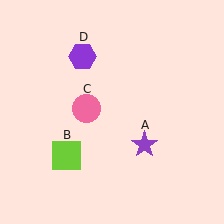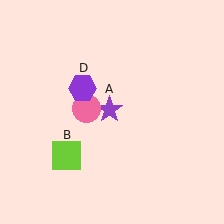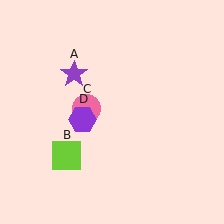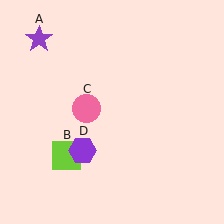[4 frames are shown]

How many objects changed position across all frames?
2 objects changed position: purple star (object A), purple hexagon (object D).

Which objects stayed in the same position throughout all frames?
Lime square (object B) and pink circle (object C) remained stationary.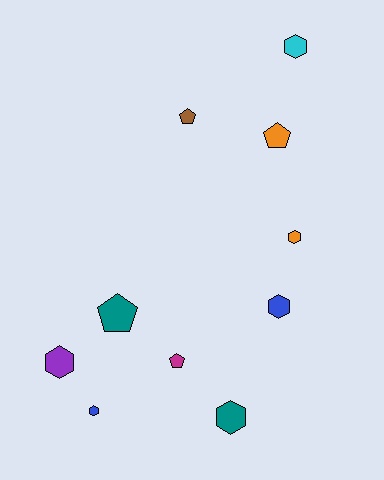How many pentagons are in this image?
There are 4 pentagons.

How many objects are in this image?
There are 10 objects.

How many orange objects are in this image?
There are 2 orange objects.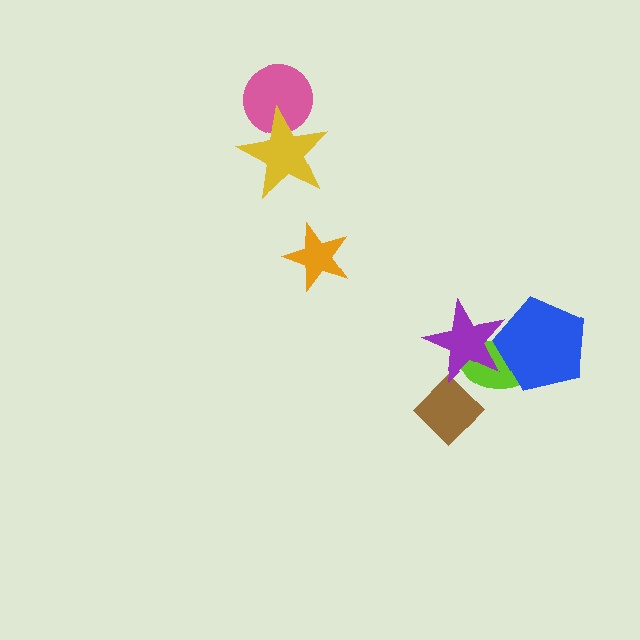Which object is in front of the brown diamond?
The purple star is in front of the brown diamond.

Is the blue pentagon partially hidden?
Yes, it is partially covered by another shape.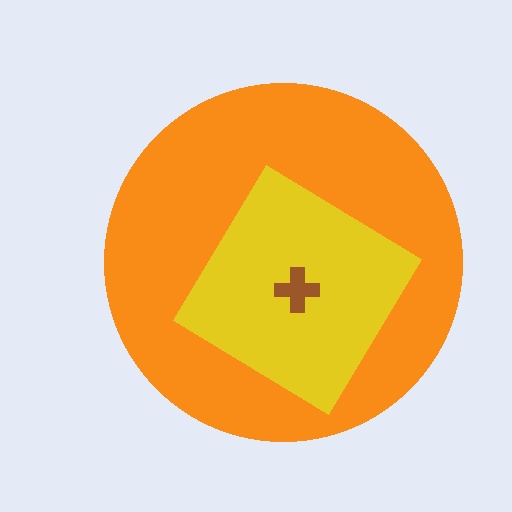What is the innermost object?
The brown cross.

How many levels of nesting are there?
3.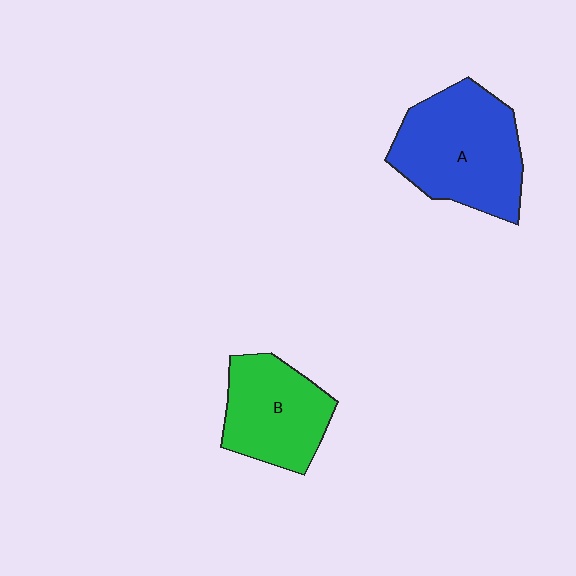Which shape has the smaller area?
Shape B (green).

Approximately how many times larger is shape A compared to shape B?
Approximately 1.3 times.